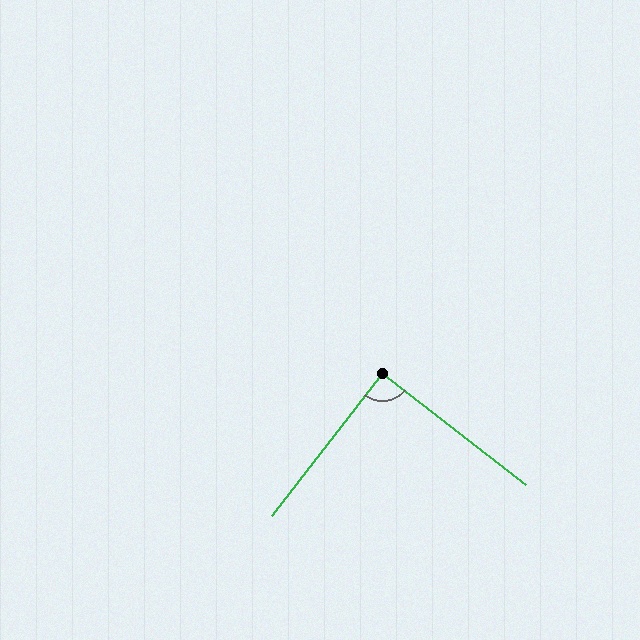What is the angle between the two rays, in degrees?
Approximately 90 degrees.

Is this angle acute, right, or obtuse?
It is approximately a right angle.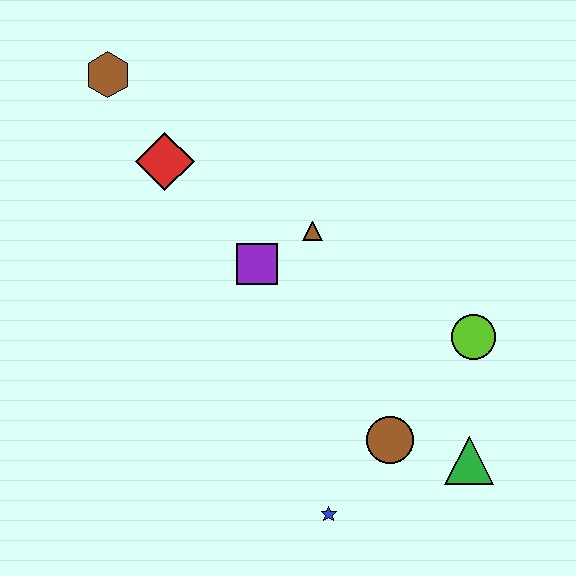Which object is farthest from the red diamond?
The green triangle is farthest from the red diamond.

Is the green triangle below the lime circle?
Yes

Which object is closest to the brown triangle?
The purple square is closest to the brown triangle.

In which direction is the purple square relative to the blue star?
The purple square is above the blue star.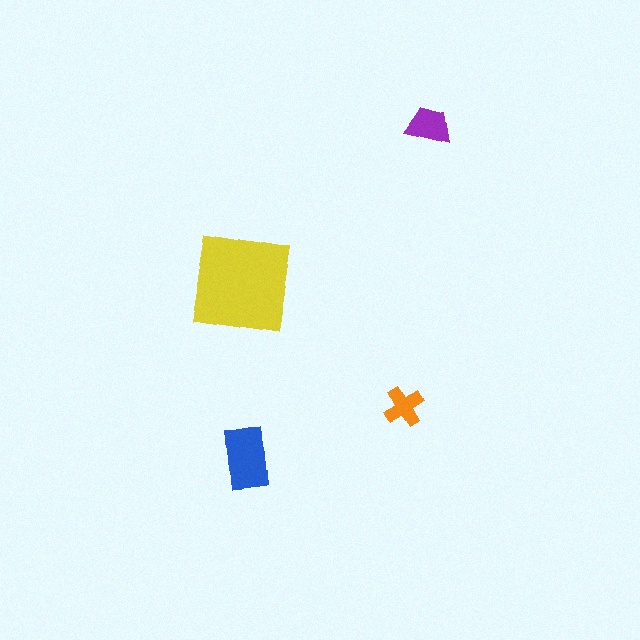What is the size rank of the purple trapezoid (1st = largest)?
3rd.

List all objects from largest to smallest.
The yellow square, the blue rectangle, the purple trapezoid, the orange cross.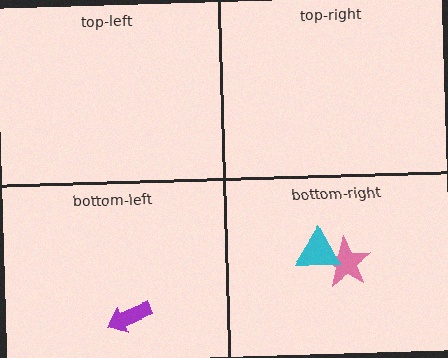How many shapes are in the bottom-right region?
2.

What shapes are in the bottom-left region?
The purple arrow.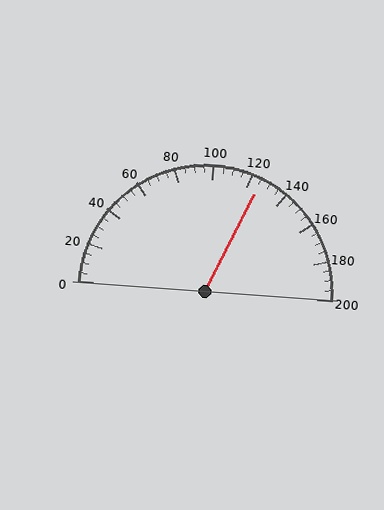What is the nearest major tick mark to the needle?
The nearest major tick mark is 120.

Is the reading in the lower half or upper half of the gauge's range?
The reading is in the upper half of the range (0 to 200).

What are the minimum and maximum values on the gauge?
The gauge ranges from 0 to 200.